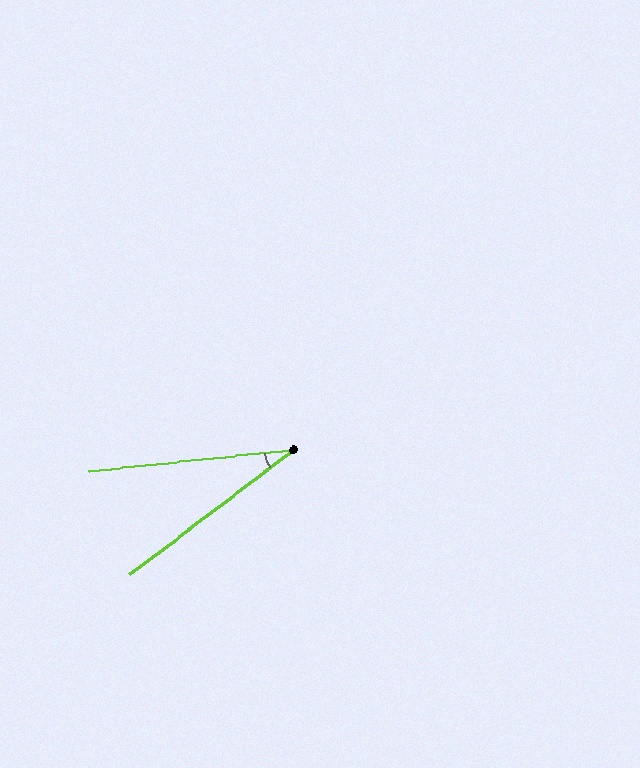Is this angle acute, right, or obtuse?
It is acute.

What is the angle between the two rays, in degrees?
Approximately 31 degrees.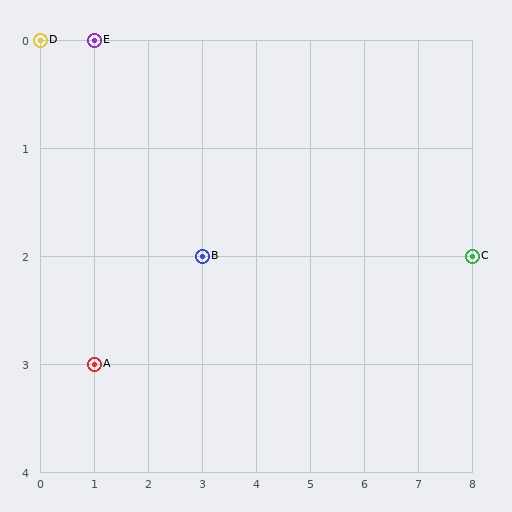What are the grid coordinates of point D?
Point D is at grid coordinates (0, 0).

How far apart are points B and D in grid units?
Points B and D are 3 columns and 2 rows apart (about 3.6 grid units diagonally).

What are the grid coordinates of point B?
Point B is at grid coordinates (3, 2).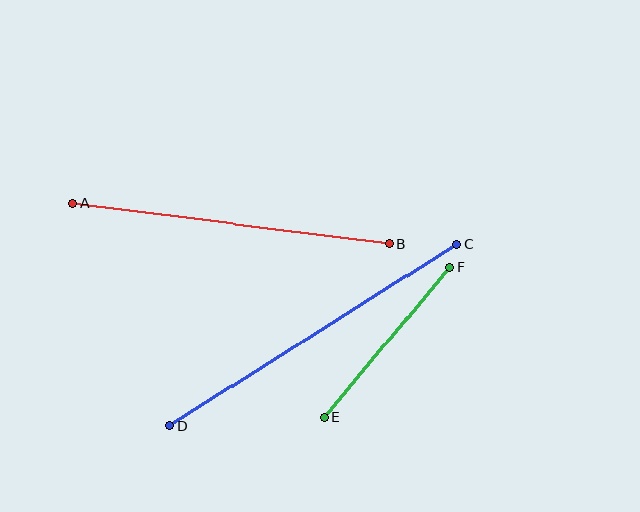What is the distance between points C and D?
The distance is approximately 340 pixels.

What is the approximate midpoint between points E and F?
The midpoint is at approximately (387, 342) pixels.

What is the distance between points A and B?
The distance is approximately 319 pixels.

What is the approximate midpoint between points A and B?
The midpoint is at approximately (231, 224) pixels.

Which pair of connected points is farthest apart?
Points C and D are farthest apart.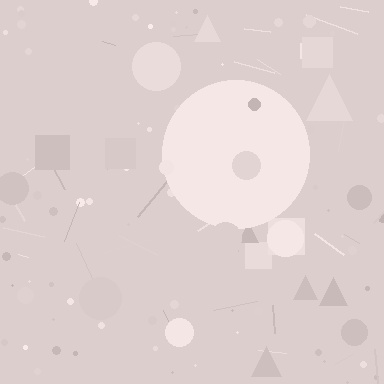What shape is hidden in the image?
A circle is hidden in the image.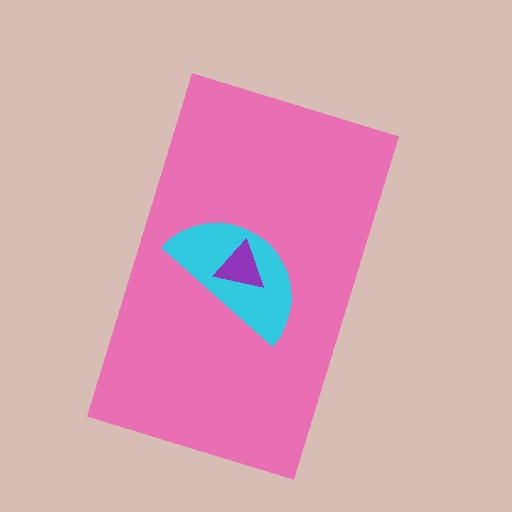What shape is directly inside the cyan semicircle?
The purple triangle.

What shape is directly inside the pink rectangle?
The cyan semicircle.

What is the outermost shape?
The pink rectangle.